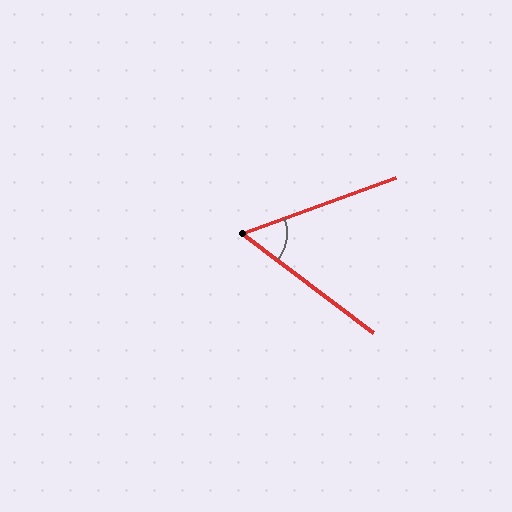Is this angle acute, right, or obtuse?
It is acute.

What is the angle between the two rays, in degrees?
Approximately 57 degrees.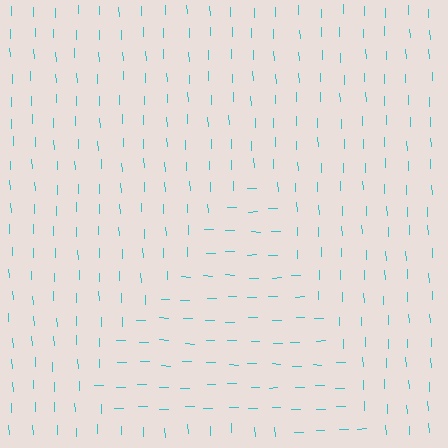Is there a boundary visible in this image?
Yes, there is a texture boundary formed by a change in line orientation.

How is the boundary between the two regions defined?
The boundary is defined purely by a change in line orientation (approximately 87 degrees difference). All lines are the same color and thickness.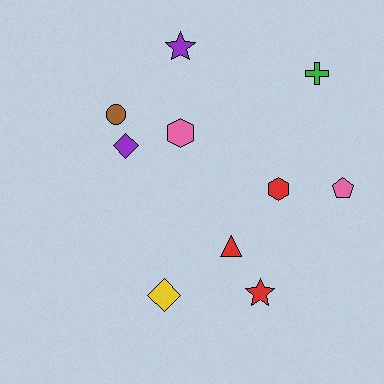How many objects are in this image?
There are 10 objects.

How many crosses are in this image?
There is 1 cross.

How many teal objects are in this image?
There are no teal objects.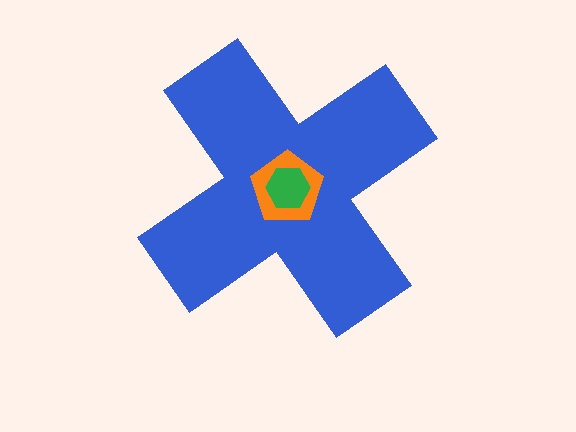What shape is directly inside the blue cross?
The orange pentagon.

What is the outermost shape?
The blue cross.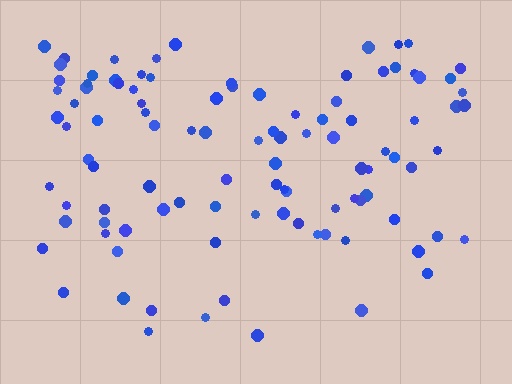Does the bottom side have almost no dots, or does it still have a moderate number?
Still a moderate number, just noticeably fewer than the top.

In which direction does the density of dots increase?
From bottom to top, with the top side densest.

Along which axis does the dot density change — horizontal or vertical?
Vertical.